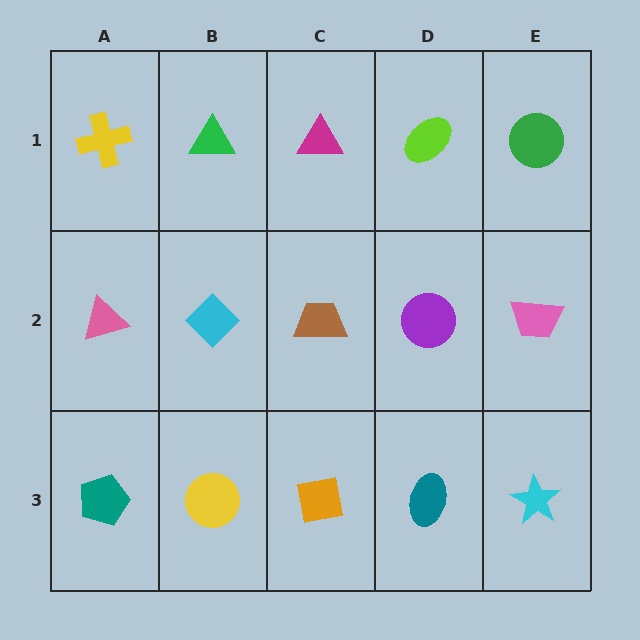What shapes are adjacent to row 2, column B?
A green triangle (row 1, column B), a yellow circle (row 3, column B), a pink triangle (row 2, column A), a brown trapezoid (row 2, column C).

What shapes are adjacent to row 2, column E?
A green circle (row 1, column E), a cyan star (row 3, column E), a purple circle (row 2, column D).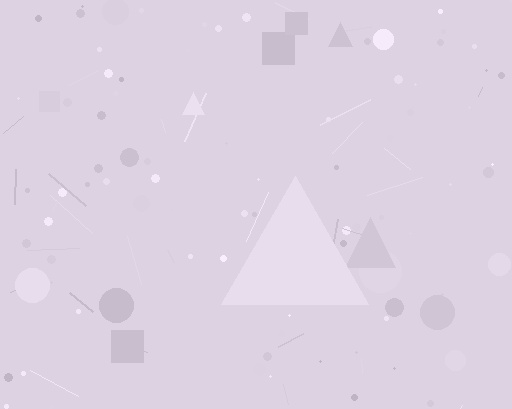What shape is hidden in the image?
A triangle is hidden in the image.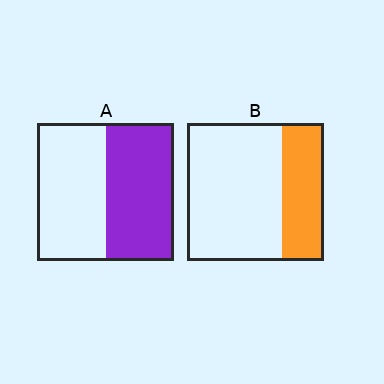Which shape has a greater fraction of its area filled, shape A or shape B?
Shape A.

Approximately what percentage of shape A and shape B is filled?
A is approximately 50% and B is approximately 30%.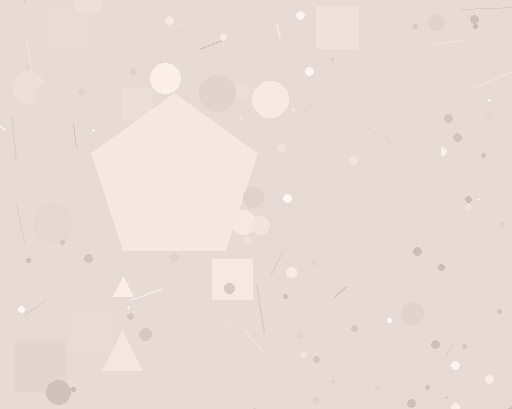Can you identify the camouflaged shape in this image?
The camouflaged shape is a pentagon.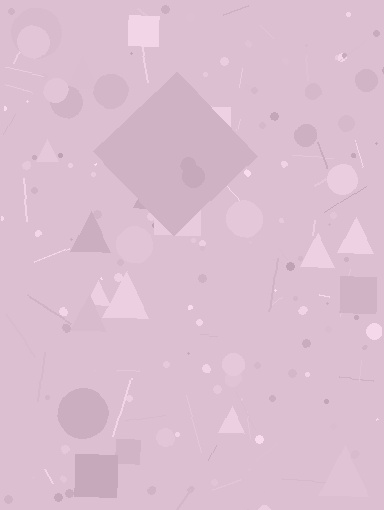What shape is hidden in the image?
A diamond is hidden in the image.